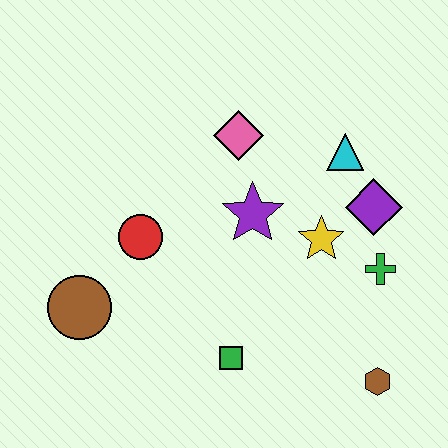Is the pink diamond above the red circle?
Yes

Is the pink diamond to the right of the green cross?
No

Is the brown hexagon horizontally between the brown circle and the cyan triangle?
No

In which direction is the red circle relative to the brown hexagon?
The red circle is to the left of the brown hexagon.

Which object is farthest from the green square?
The cyan triangle is farthest from the green square.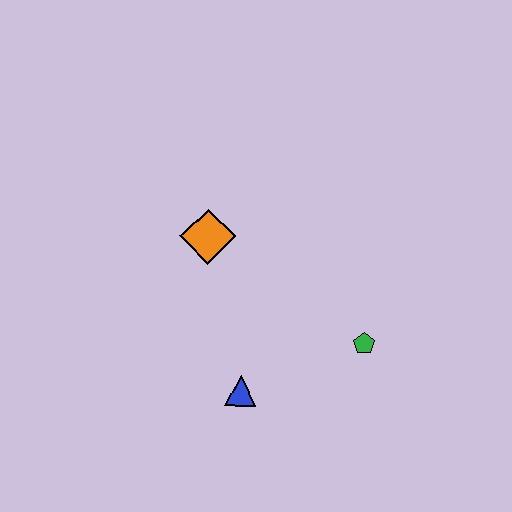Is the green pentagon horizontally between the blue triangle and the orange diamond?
No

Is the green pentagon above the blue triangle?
Yes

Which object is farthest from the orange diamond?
The green pentagon is farthest from the orange diamond.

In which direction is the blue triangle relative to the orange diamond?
The blue triangle is below the orange diamond.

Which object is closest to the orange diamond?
The blue triangle is closest to the orange diamond.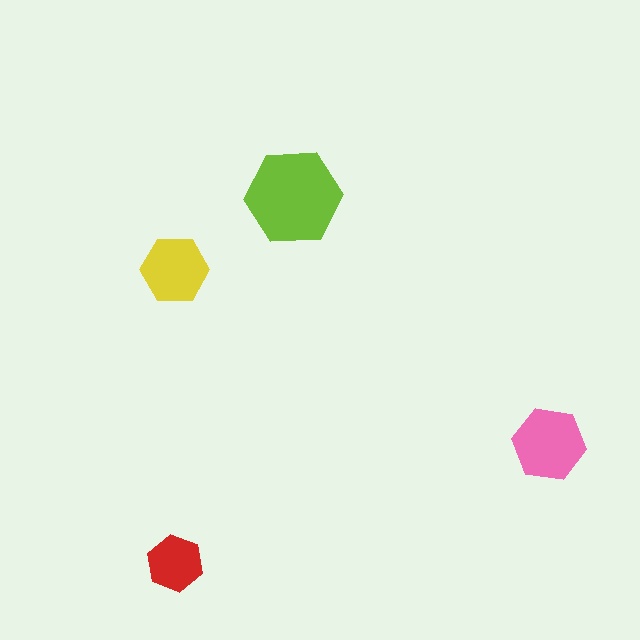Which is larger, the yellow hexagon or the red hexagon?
The yellow one.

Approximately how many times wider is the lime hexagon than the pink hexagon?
About 1.5 times wider.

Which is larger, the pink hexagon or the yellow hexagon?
The pink one.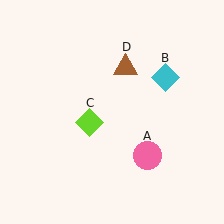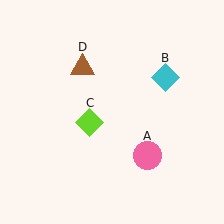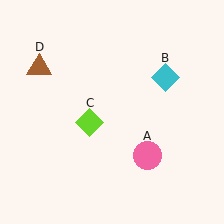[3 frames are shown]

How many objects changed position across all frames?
1 object changed position: brown triangle (object D).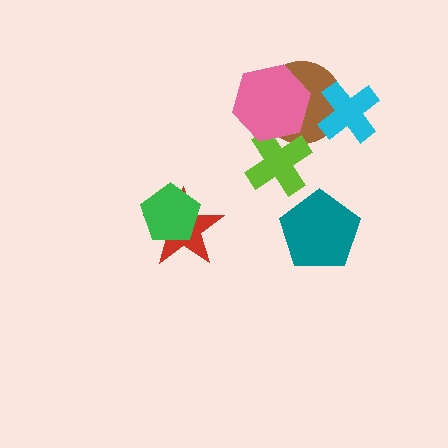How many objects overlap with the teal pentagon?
0 objects overlap with the teal pentagon.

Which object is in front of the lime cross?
The pink hexagon is in front of the lime cross.